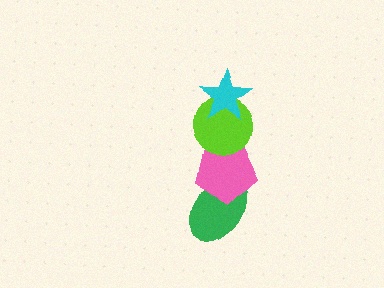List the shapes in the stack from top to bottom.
From top to bottom: the cyan star, the lime circle, the pink pentagon, the green ellipse.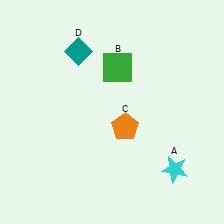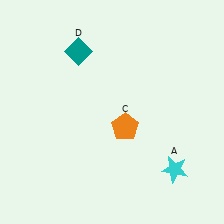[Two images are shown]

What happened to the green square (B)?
The green square (B) was removed in Image 2. It was in the top-right area of Image 1.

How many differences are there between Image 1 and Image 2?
There is 1 difference between the two images.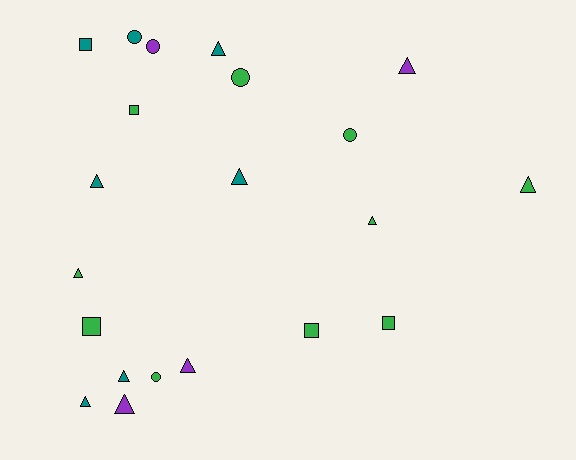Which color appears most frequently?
Green, with 10 objects.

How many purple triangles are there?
There are 3 purple triangles.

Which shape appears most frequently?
Triangle, with 11 objects.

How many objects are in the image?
There are 21 objects.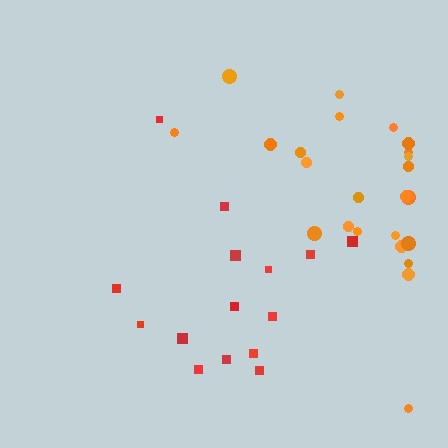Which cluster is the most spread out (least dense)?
Red.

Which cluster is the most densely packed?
Orange.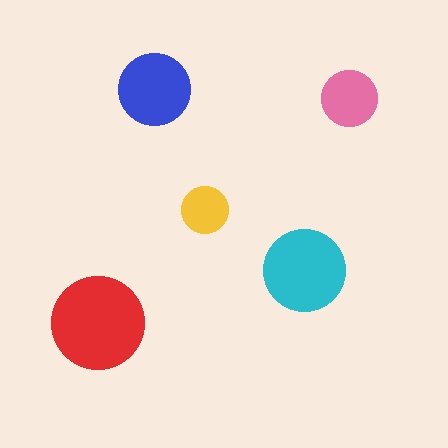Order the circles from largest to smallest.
the red one, the cyan one, the blue one, the pink one, the yellow one.